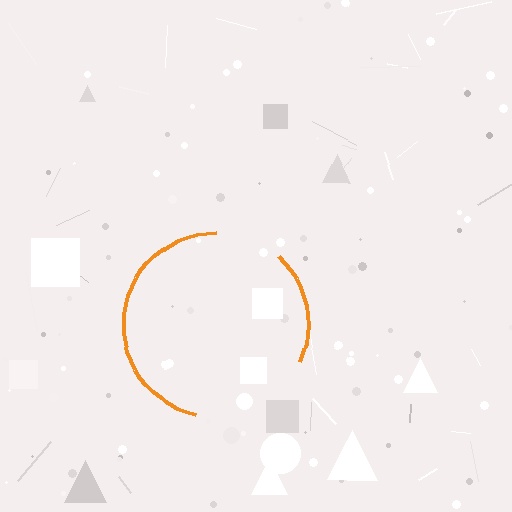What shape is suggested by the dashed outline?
The dashed outline suggests a circle.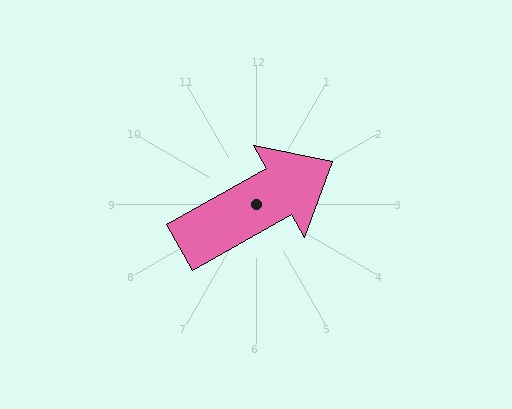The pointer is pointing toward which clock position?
Roughly 2 o'clock.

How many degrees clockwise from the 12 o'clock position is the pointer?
Approximately 61 degrees.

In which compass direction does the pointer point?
Northeast.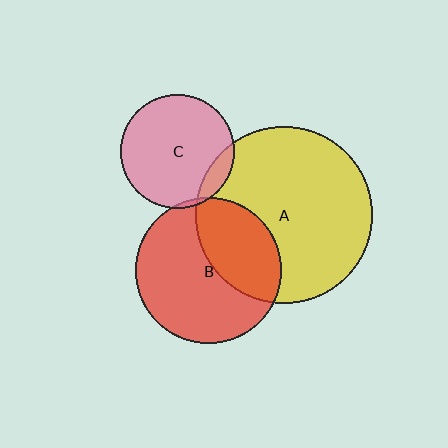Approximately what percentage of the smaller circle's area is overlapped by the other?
Approximately 35%.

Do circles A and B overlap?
Yes.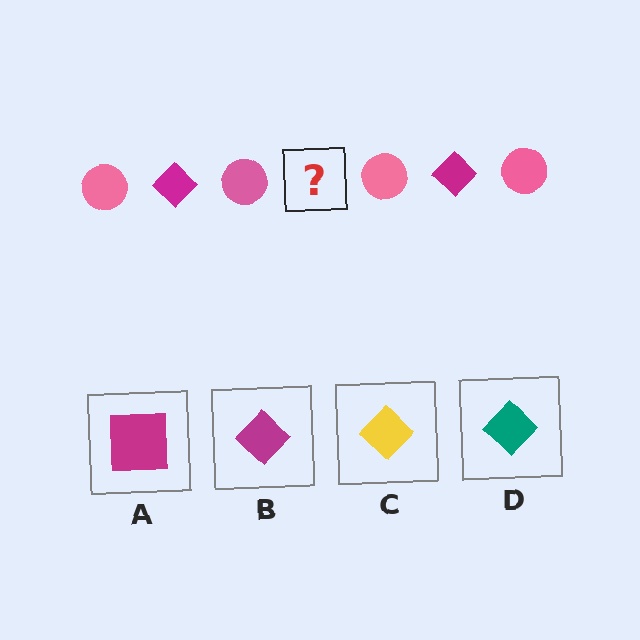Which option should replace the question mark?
Option B.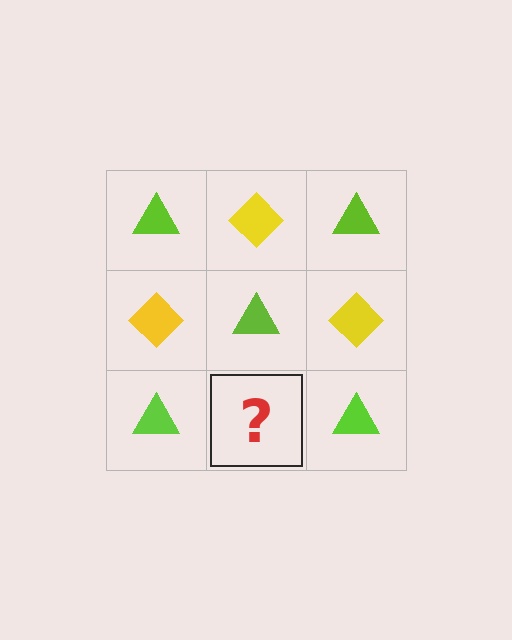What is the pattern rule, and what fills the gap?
The rule is that it alternates lime triangle and yellow diamond in a checkerboard pattern. The gap should be filled with a yellow diamond.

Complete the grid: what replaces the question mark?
The question mark should be replaced with a yellow diamond.